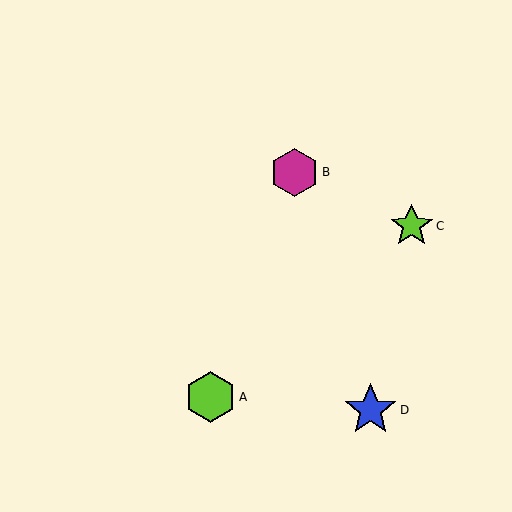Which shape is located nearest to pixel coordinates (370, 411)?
The blue star (labeled D) at (371, 410) is nearest to that location.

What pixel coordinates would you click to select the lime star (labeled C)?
Click at (412, 226) to select the lime star C.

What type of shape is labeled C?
Shape C is a lime star.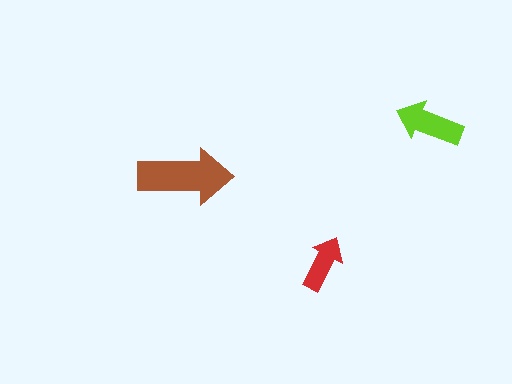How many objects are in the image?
There are 3 objects in the image.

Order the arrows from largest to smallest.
the brown one, the lime one, the red one.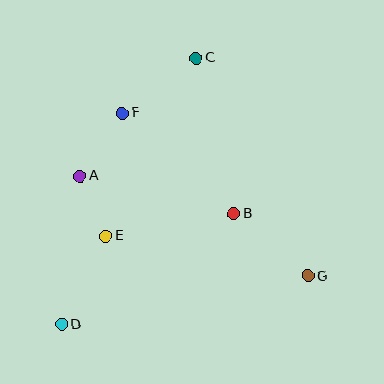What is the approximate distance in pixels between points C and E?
The distance between C and E is approximately 200 pixels.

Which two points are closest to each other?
Points A and E are closest to each other.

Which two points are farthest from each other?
Points C and D are farthest from each other.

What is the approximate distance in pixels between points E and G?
The distance between E and G is approximately 206 pixels.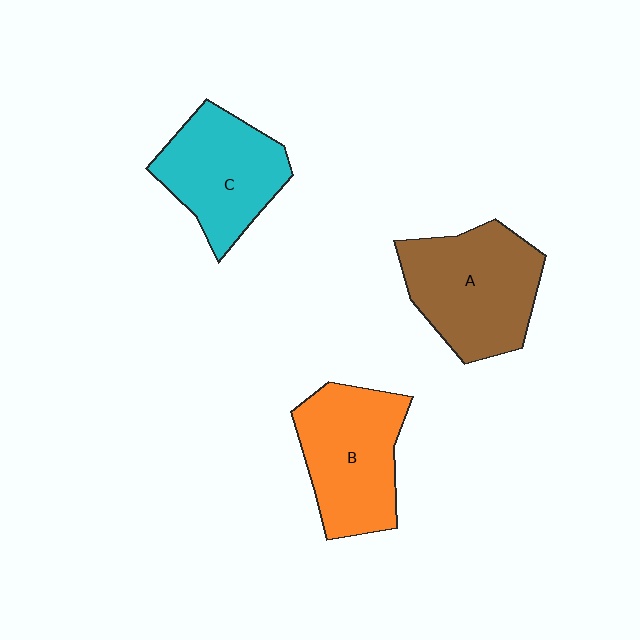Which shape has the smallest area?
Shape C (cyan).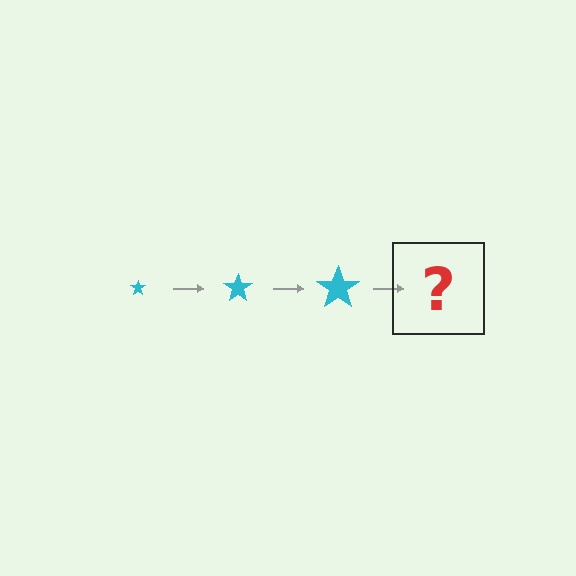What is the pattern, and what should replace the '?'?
The pattern is that the star gets progressively larger each step. The '?' should be a cyan star, larger than the previous one.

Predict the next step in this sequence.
The next step is a cyan star, larger than the previous one.